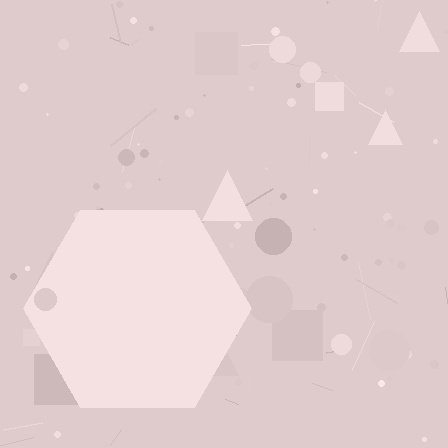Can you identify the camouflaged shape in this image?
The camouflaged shape is a hexagon.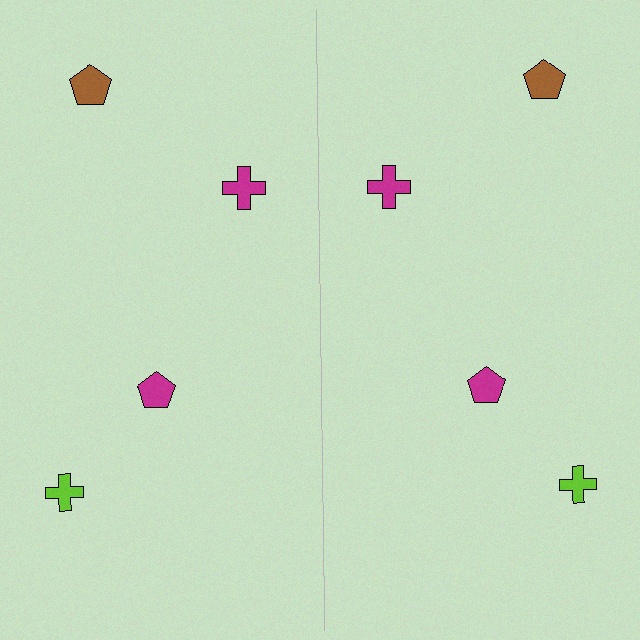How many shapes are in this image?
There are 8 shapes in this image.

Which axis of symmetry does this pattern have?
The pattern has a vertical axis of symmetry running through the center of the image.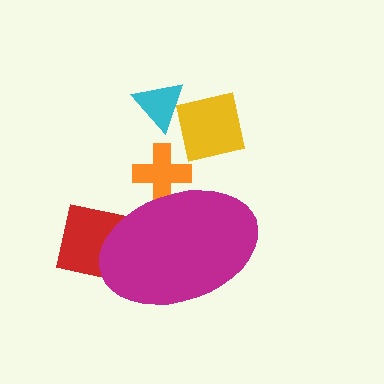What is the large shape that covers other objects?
A magenta ellipse.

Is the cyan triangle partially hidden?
No, the cyan triangle is fully visible.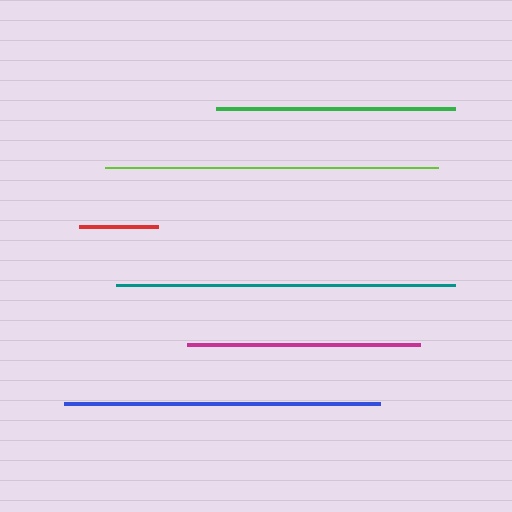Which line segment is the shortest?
The red line is the shortest at approximately 79 pixels.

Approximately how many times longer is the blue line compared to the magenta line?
The blue line is approximately 1.4 times the length of the magenta line.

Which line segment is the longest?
The teal line is the longest at approximately 339 pixels.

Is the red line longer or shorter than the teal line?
The teal line is longer than the red line.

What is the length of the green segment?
The green segment is approximately 239 pixels long.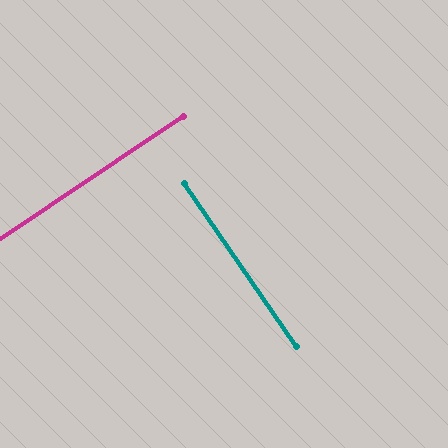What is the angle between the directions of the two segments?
Approximately 90 degrees.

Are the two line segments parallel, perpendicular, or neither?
Perpendicular — they meet at approximately 90°.